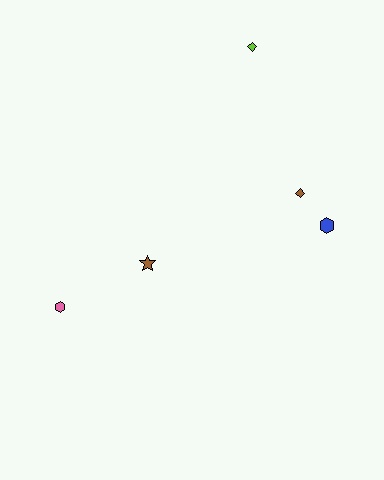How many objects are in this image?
There are 5 objects.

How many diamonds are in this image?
There are 2 diamonds.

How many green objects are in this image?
There are no green objects.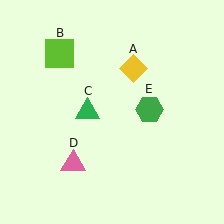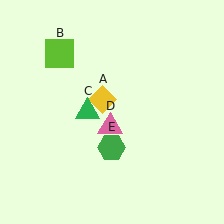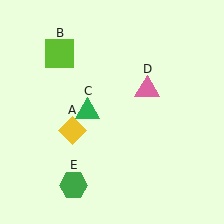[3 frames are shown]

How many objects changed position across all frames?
3 objects changed position: yellow diamond (object A), pink triangle (object D), green hexagon (object E).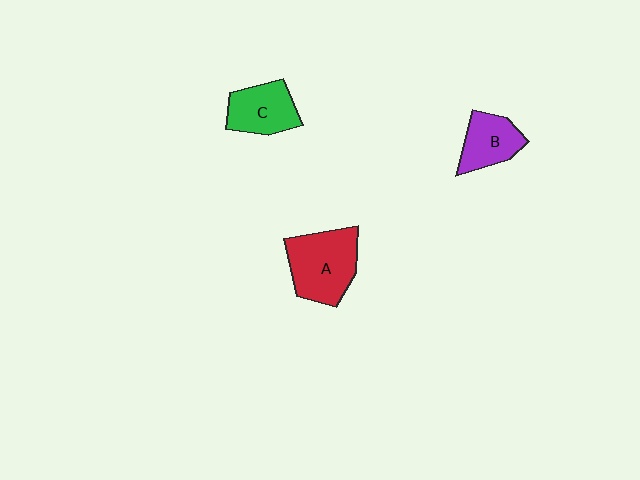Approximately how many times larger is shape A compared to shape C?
Approximately 1.4 times.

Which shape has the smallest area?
Shape B (purple).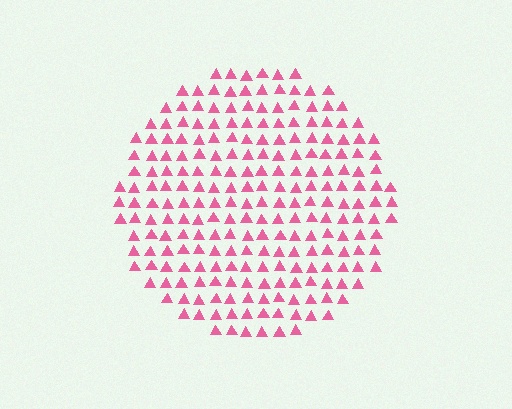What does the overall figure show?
The overall figure shows a circle.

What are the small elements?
The small elements are triangles.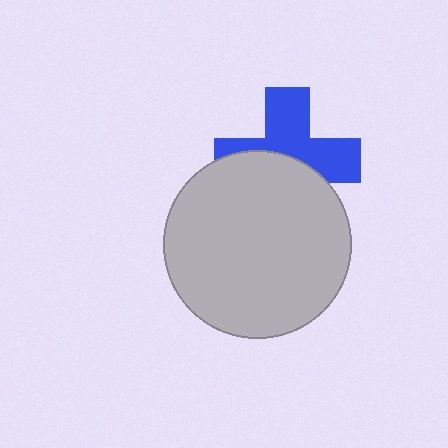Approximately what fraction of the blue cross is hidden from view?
Roughly 47% of the blue cross is hidden behind the light gray circle.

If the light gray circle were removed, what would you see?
You would see the complete blue cross.